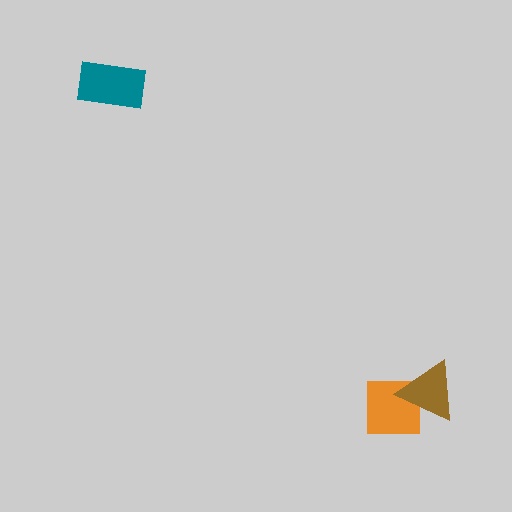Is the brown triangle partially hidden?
No, no other shape covers it.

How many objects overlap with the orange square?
1 object overlaps with the orange square.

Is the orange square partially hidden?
Yes, it is partially covered by another shape.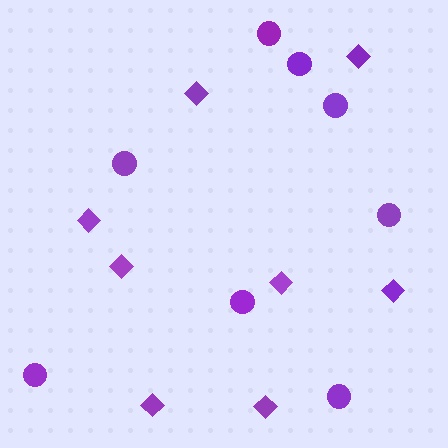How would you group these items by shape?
There are 2 groups: one group of diamonds (8) and one group of circles (8).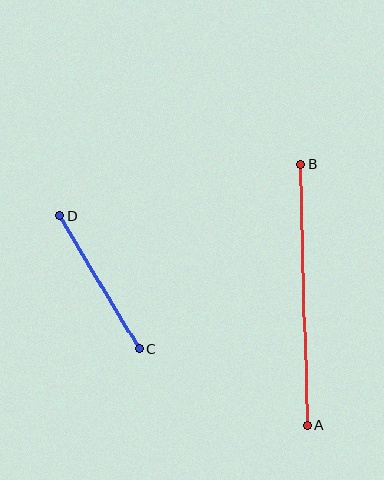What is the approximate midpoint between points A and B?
The midpoint is at approximately (304, 295) pixels.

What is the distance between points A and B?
The distance is approximately 261 pixels.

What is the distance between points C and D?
The distance is approximately 155 pixels.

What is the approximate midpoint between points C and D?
The midpoint is at approximately (99, 282) pixels.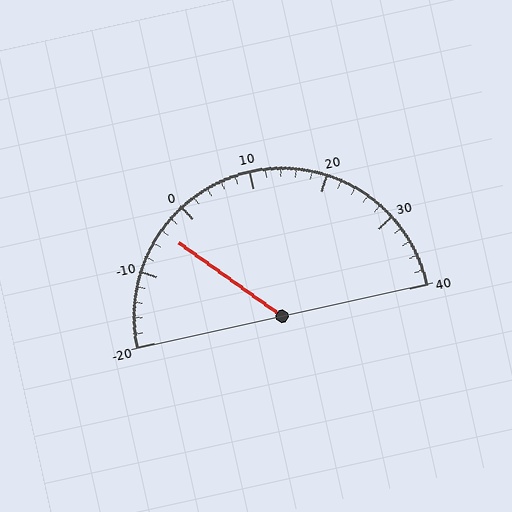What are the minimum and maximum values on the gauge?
The gauge ranges from -20 to 40.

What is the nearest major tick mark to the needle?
The nearest major tick mark is 0.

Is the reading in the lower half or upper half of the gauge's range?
The reading is in the lower half of the range (-20 to 40).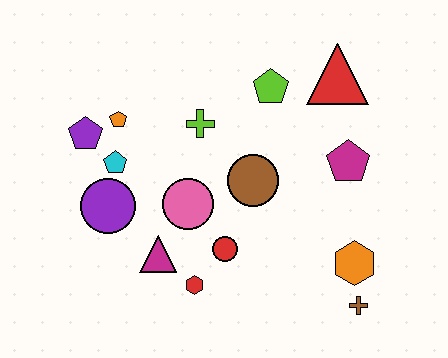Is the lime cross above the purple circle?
Yes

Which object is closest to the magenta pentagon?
The red triangle is closest to the magenta pentagon.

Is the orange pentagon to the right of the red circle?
No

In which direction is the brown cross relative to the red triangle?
The brown cross is below the red triangle.